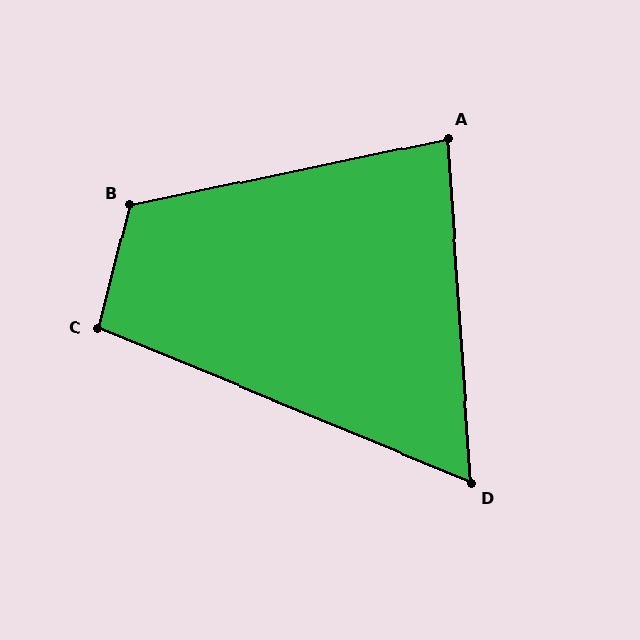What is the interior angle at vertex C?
Approximately 98 degrees (obtuse).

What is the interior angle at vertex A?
Approximately 82 degrees (acute).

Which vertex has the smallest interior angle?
D, at approximately 64 degrees.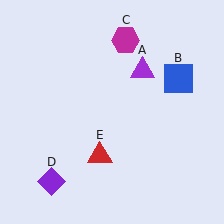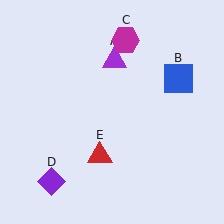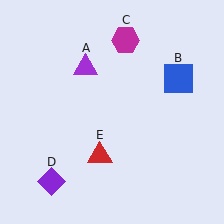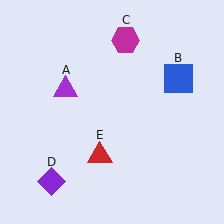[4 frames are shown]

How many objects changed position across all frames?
1 object changed position: purple triangle (object A).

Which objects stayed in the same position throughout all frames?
Blue square (object B) and magenta hexagon (object C) and purple diamond (object D) and red triangle (object E) remained stationary.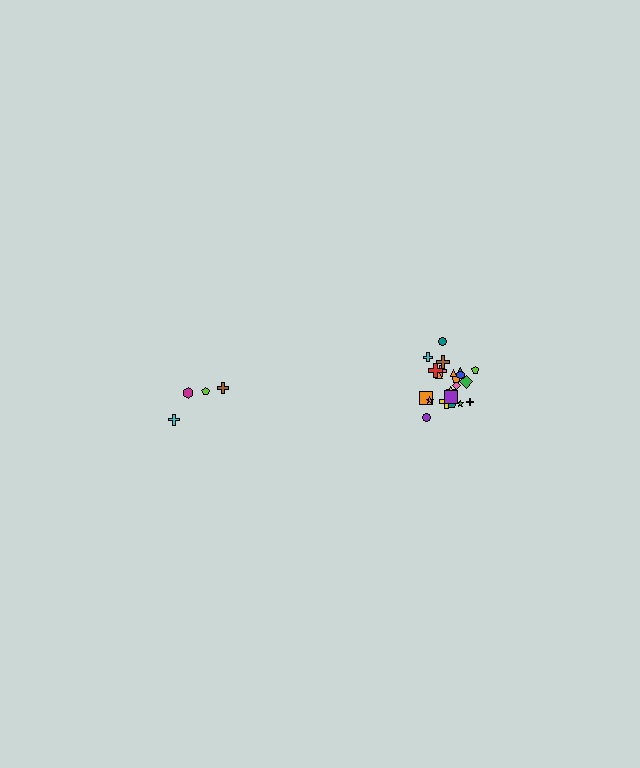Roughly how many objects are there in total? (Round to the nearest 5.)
Roughly 25 objects in total.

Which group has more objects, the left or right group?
The right group.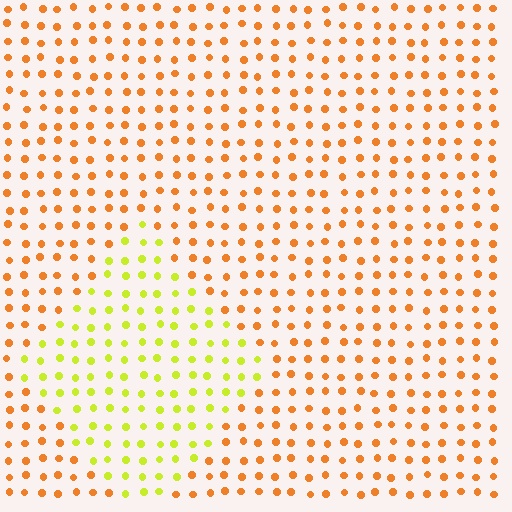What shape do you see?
I see a diamond.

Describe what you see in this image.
The image is filled with small orange elements in a uniform arrangement. A diamond-shaped region is visible where the elements are tinted to a slightly different hue, forming a subtle color boundary.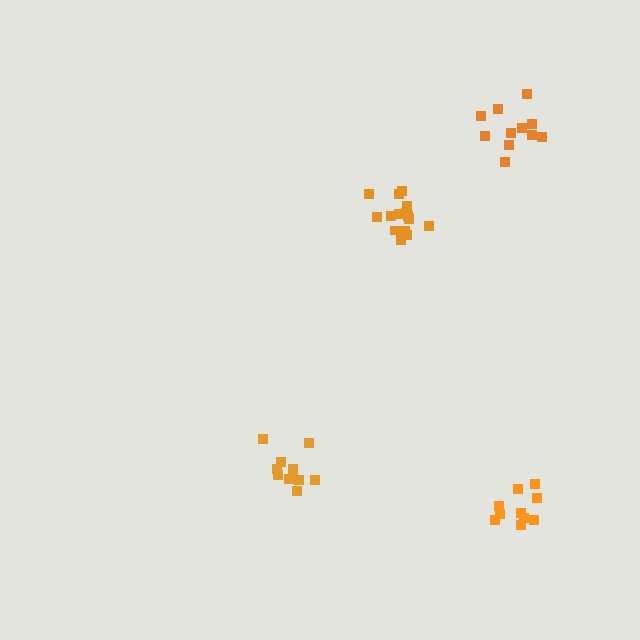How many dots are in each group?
Group 1: 10 dots, Group 2: 15 dots, Group 3: 11 dots, Group 4: 11 dots (47 total).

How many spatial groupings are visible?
There are 4 spatial groupings.